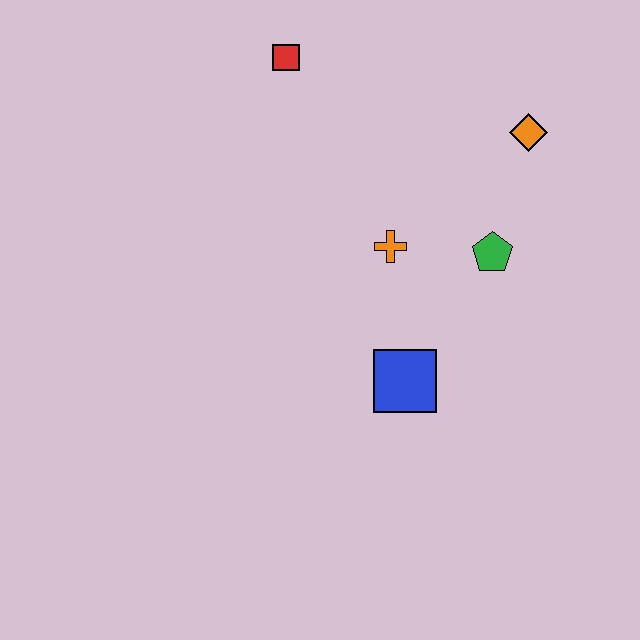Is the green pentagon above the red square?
No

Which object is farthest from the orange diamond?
The blue square is farthest from the orange diamond.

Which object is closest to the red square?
The orange cross is closest to the red square.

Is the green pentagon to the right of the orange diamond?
No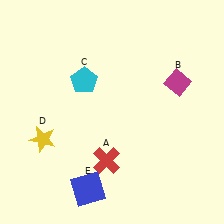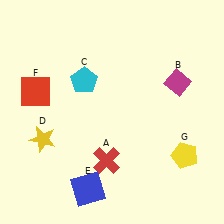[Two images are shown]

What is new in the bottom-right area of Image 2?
A yellow pentagon (G) was added in the bottom-right area of Image 2.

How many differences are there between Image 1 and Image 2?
There are 2 differences between the two images.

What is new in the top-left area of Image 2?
A red square (F) was added in the top-left area of Image 2.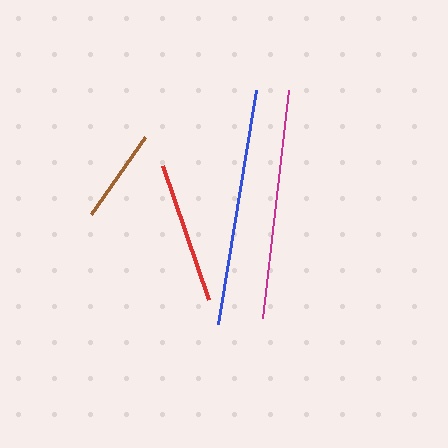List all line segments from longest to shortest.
From longest to shortest: blue, magenta, red, brown.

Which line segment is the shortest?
The brown line is the shortest at approximately 95 pixels.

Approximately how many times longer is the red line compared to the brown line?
The red line is approximately 1.5 times the length of the brown line.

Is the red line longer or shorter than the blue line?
The blue line is longer than the red line.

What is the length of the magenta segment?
The magenta segment is approximately 230 pixels long.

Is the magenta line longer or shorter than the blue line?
The blue line is longer than the magenta line.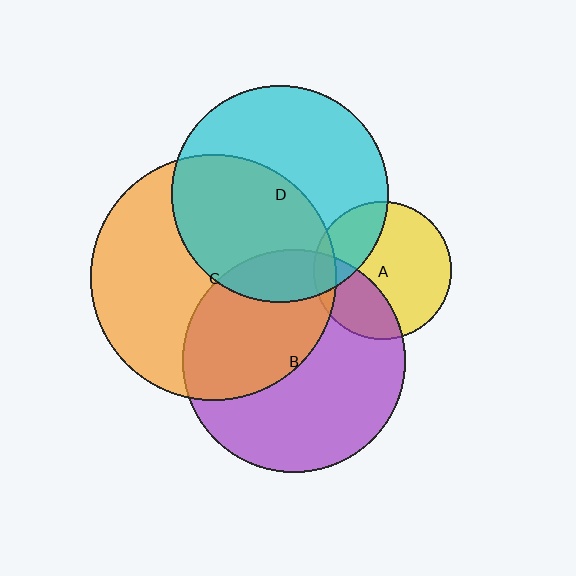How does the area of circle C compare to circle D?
Approximately 1.3 times.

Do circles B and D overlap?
Yes.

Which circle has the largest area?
Circle C (orange).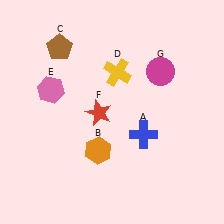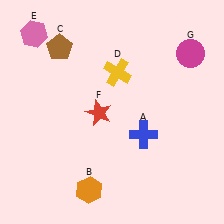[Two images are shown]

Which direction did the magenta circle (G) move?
The magenta circle (G) moved right.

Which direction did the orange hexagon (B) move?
The orange hexagon (B) moved down.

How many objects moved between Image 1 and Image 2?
3 objects moved between the two images.